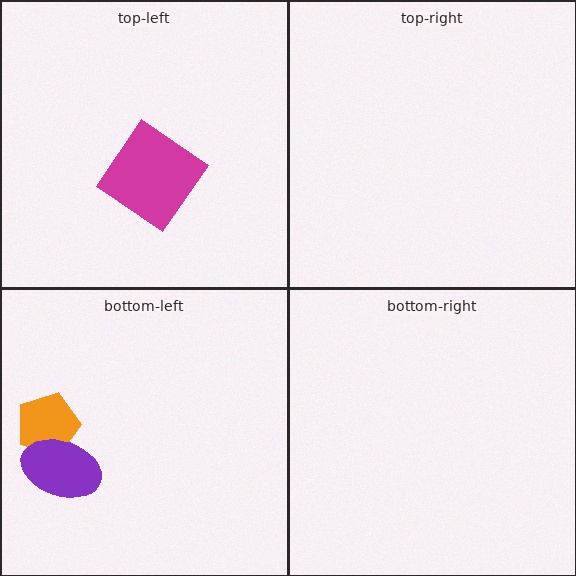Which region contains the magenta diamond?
The top-left region.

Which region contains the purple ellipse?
The bottom-left region.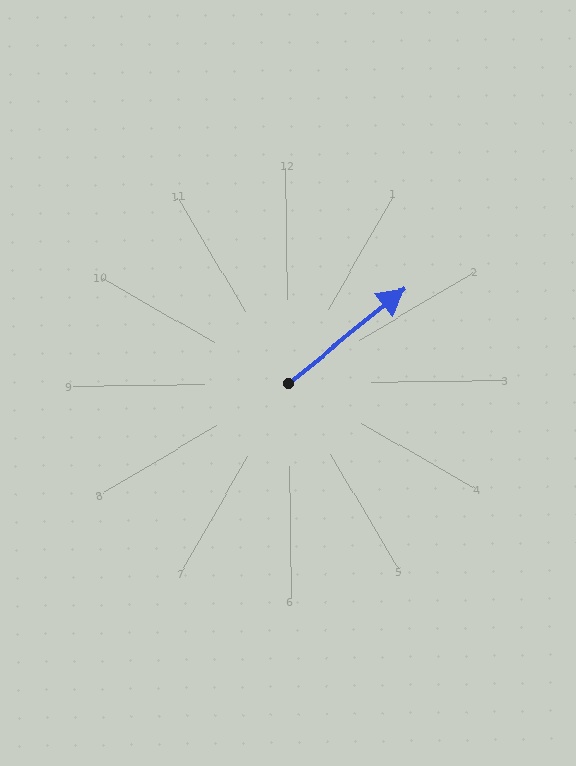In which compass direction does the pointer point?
Northeast.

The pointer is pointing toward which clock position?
Roughly 2 o'clock.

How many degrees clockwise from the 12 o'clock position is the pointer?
Approximately 51 degrees.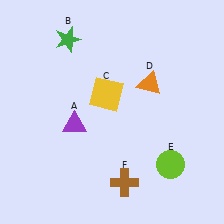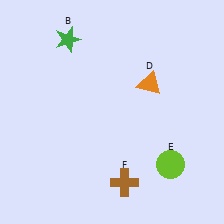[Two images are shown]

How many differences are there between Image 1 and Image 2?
There are 2 differences between the two images.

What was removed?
The yellow square (C), the purple triangle (A) were removed in Image 2.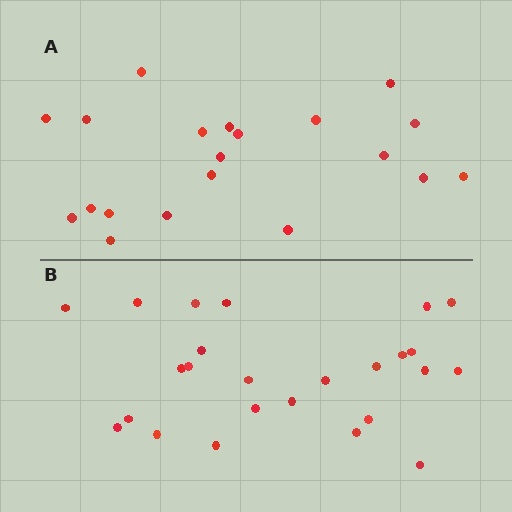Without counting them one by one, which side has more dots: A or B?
Region B (the bottom region) has more dots.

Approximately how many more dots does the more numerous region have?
Region B has about 5 more dots than region A.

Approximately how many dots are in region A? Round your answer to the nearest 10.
About 20 dots.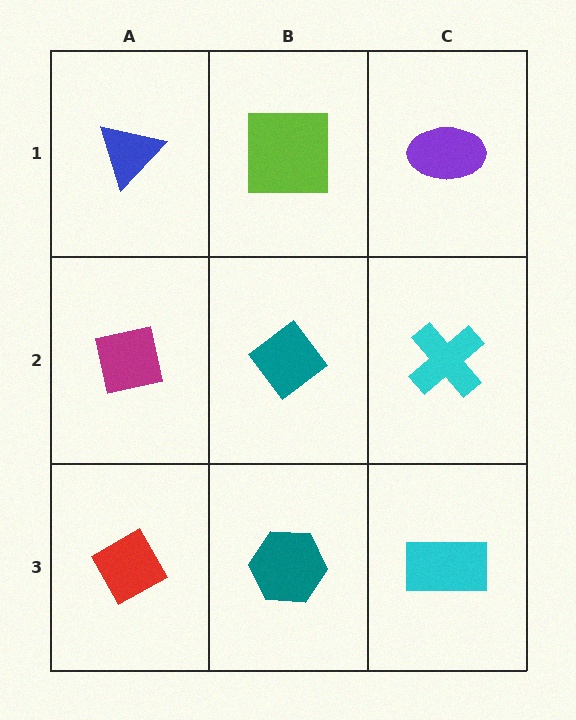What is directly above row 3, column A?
A magenta square.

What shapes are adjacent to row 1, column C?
A cyan cross (row 2, column C), a lime square (row 1, column B).